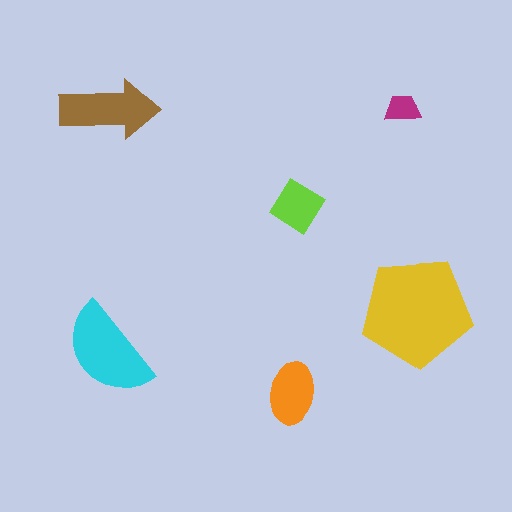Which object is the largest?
The yellow pentagon.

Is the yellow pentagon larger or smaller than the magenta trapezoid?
Larger.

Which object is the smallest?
The magenta trapezoid.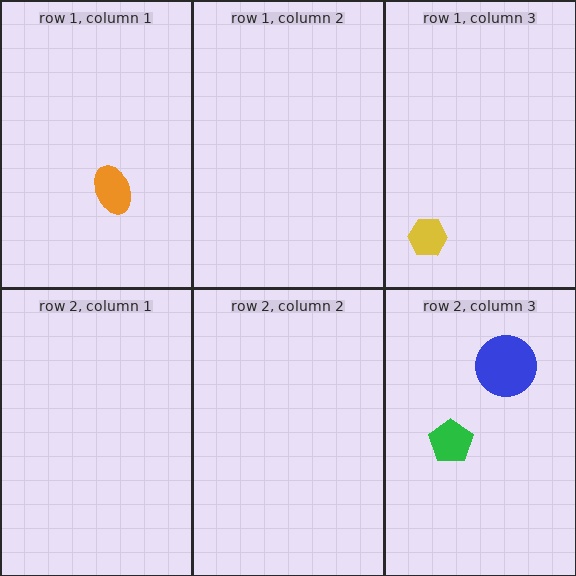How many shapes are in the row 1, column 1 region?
1.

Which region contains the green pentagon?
The row 2, column 3 region.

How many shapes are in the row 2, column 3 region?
2.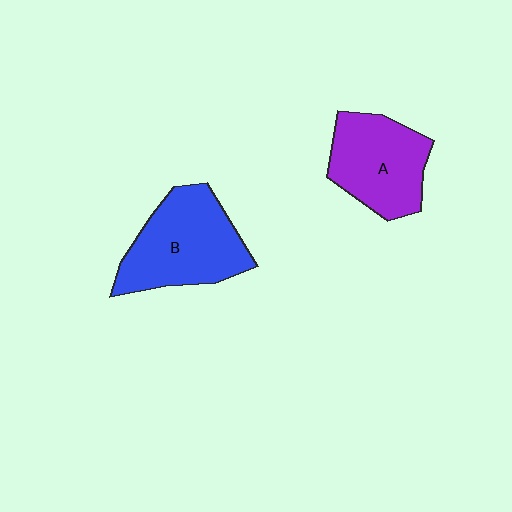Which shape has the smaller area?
Shape A (purple).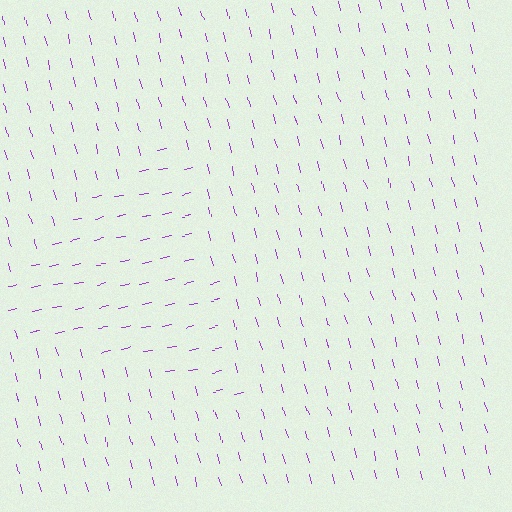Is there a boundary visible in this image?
Yes, there is a texture boundary formed by a change in line orientation.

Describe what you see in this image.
The image is filled with small purple line segments. A triangle region in the image has lines oriented differently from the surrounding lines, creating a visible texture boundary.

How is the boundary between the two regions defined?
The boundary is defined purely by a change in line orientation (approximately 87 degrees difference). All lines are the same color and thickness.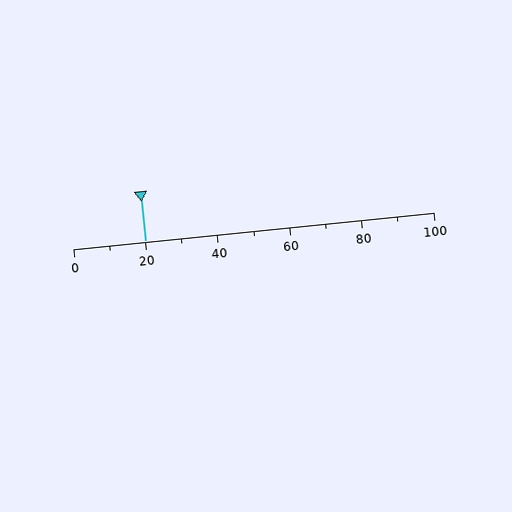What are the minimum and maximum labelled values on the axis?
The axis runs from 0 to 100.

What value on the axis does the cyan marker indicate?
The marker indicates approximately 20.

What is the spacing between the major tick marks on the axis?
The major ticks are spaced 20 apart.